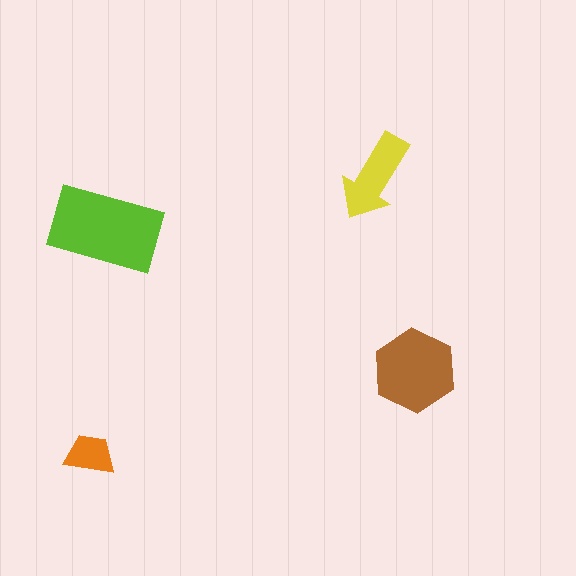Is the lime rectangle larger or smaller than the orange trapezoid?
Larger.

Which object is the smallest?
The orange trapezoid.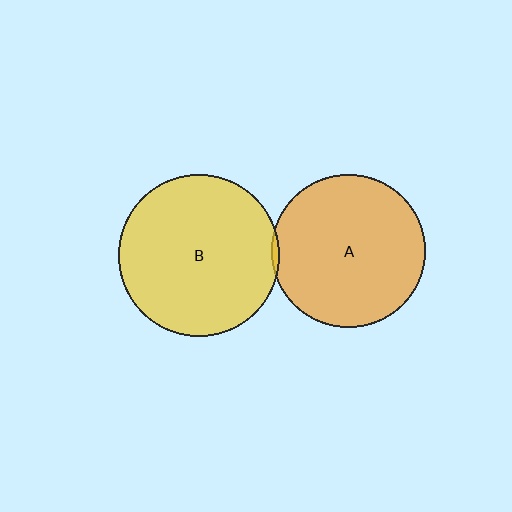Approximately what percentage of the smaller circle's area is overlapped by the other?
Approximately 5%.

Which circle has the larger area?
Circle B (yellow).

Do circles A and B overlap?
Yes.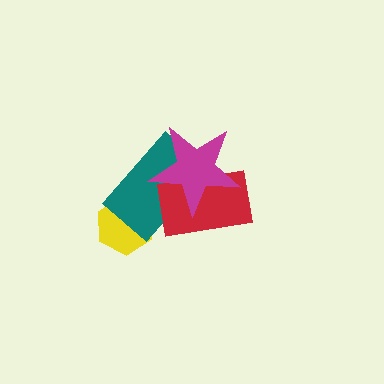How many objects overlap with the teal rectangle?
3 objects overlap with the teal rectangle.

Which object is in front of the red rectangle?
The magenta star is in front of the red rectangle.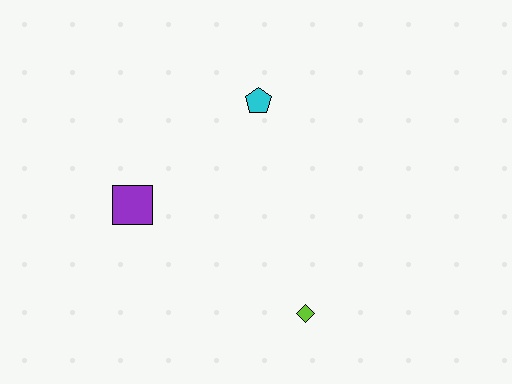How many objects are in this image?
There are 3 objects.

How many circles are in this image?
There are no circles.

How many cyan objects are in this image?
There is 1 cyan object.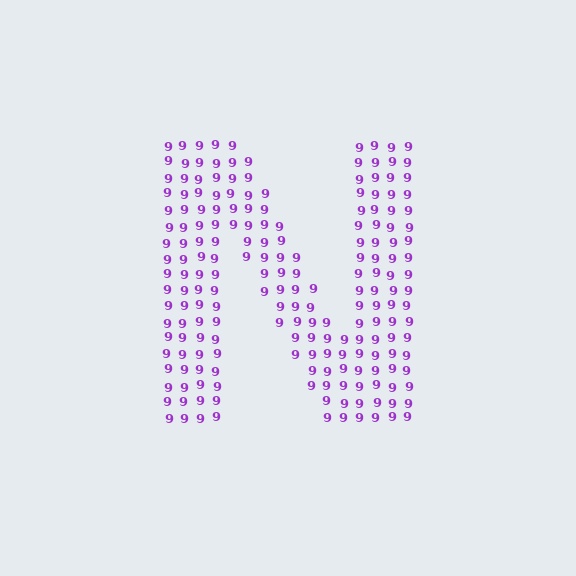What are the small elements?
The small elements are digit 9's.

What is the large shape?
The large shape is the letter N.